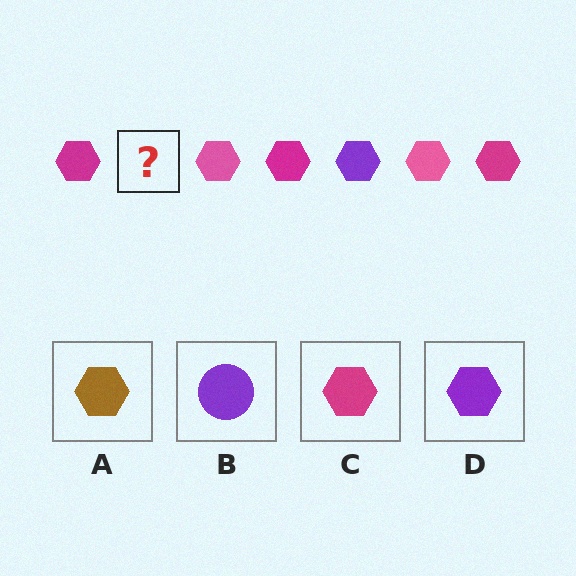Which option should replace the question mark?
Option D.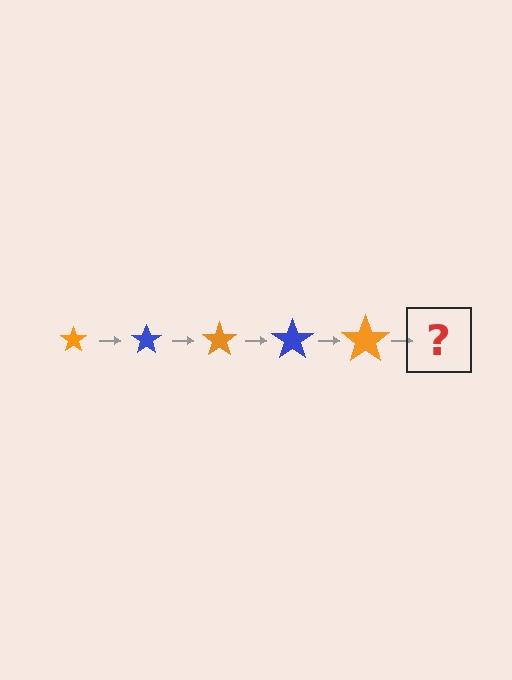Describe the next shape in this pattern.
It should be a blue star, larger than the previous one.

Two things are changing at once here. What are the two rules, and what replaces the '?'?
The two rules are that the star grows larger each step and the color cycles through orange and blue. The '?' should be a blue star, larger than the previous one.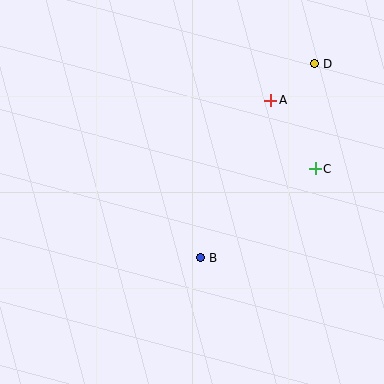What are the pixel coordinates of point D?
Point D is at (315, 64).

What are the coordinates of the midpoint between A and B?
The midpoint between A and B is at (236, 179).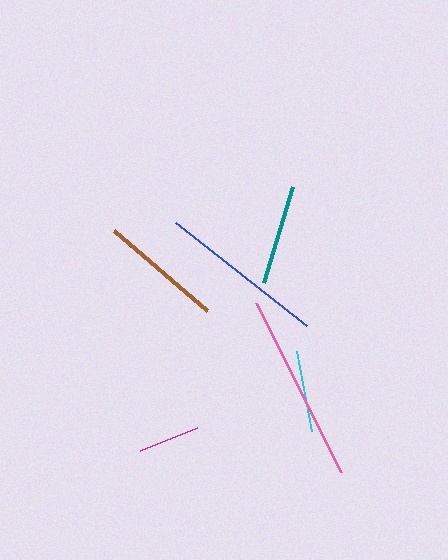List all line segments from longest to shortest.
From longest to shortest: pink, blue, brown, teal, cyan, magenta.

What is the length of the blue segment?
The blue segment is approximately 166 pixels long.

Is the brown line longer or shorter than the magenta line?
The brown line is longer than the magenta line.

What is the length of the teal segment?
The teal segment is approximately 100 pixels long.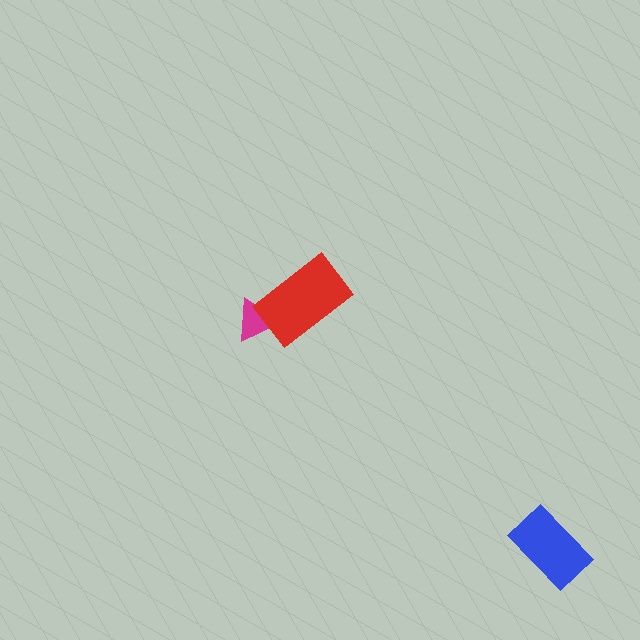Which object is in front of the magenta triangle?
The red rectangle is in front of the magenta triangle.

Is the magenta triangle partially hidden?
Yes, it is partially covered by another shape.